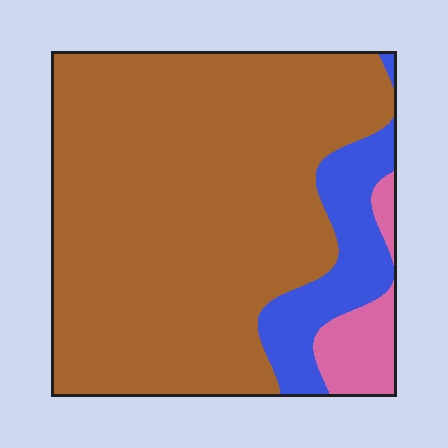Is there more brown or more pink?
Brown.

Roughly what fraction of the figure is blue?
Blue covers 14% of the figure.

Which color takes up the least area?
Pink, at roughly 5%.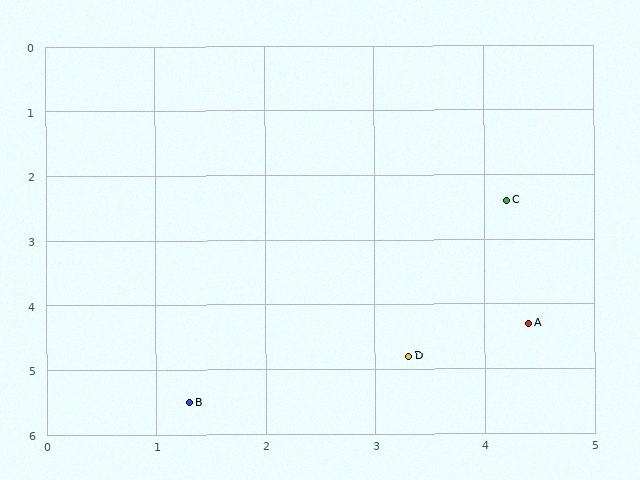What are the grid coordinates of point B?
Point B is at approximately (1.3, 5.5).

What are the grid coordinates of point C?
Point C is at approximately (4.2, 2.4).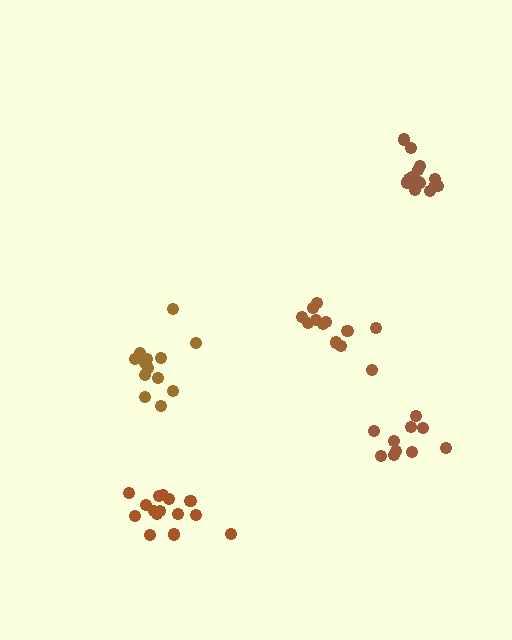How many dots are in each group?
Group 1: 13 dots, Group 2: 12 dots, Group 3: 15 dots, Group 4: 10 dots, Group 5: 14 dots (64 total).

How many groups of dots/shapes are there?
There are 5 groups.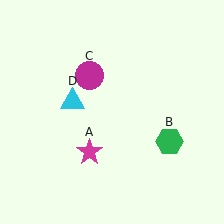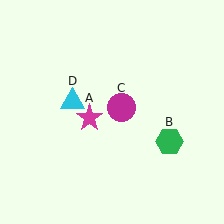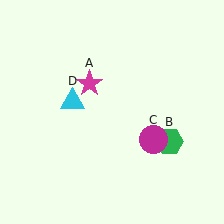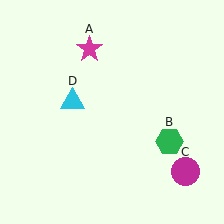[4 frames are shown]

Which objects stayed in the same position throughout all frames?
Green hexagon (object B) and cyan triangle (object D) remained stationary.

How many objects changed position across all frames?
2 objects changed position: magenta star (object A), magenta circle (object C).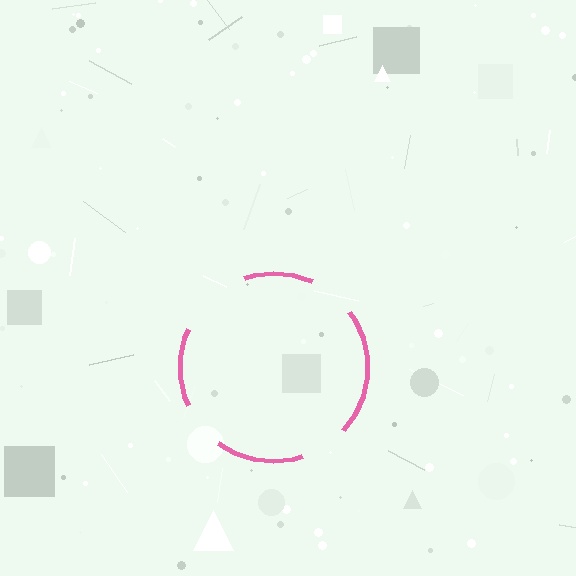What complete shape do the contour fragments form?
The contour fragments form a circle.